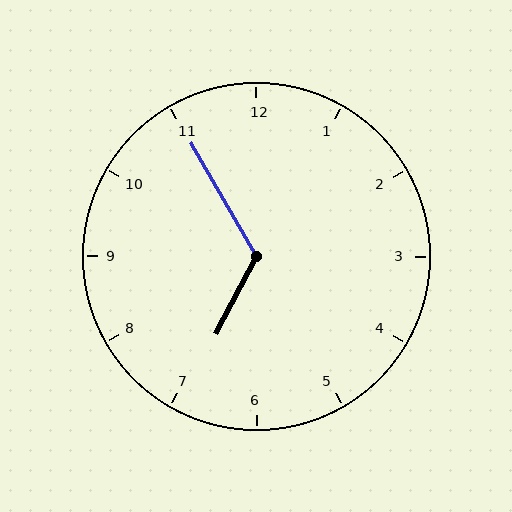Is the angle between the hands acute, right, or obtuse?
It is obtuse.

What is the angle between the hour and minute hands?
Approximately 122 degrees.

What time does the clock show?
6:55.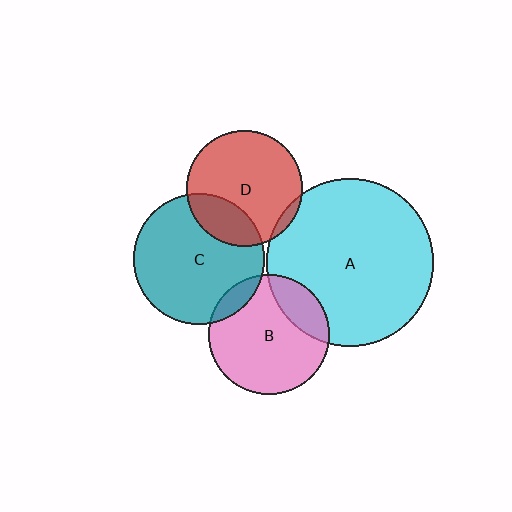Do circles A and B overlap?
Yes.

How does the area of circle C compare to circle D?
Approximately 1.3 times.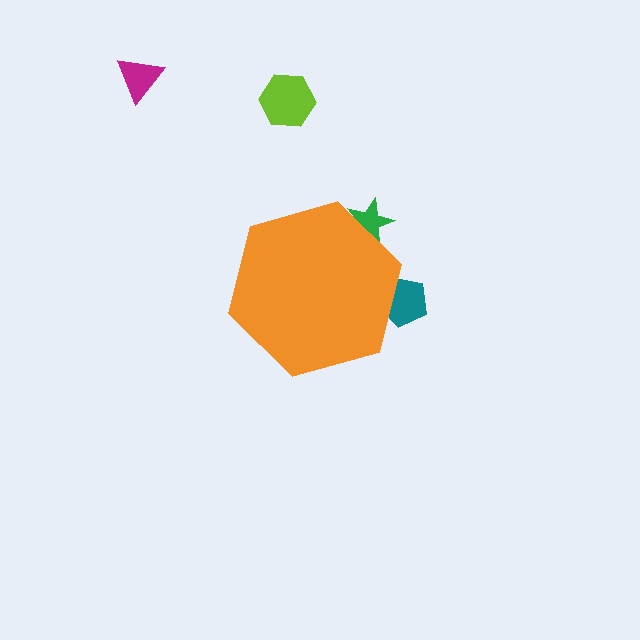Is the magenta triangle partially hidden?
No, the magenta triangle is fully visible.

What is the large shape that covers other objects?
An orange hexagon.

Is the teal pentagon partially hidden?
Yes, the teal pentagon is partially hidden behind the orange hexagon.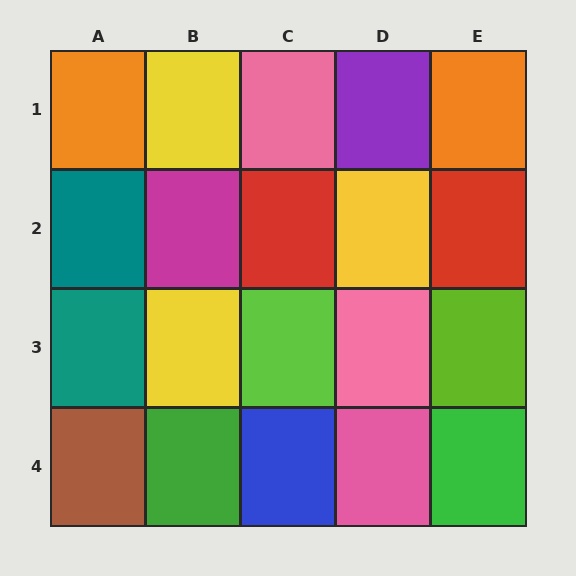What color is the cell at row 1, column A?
Orange.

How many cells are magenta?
1 cell is magenta.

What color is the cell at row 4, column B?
Green.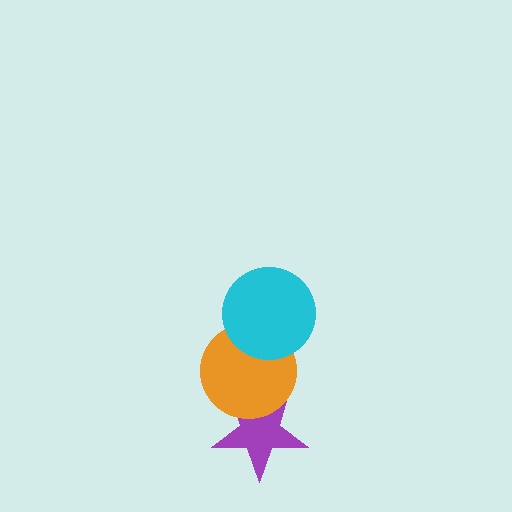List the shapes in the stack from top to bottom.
From top to bottom: the cyan circle, the orange circle, the purple star.